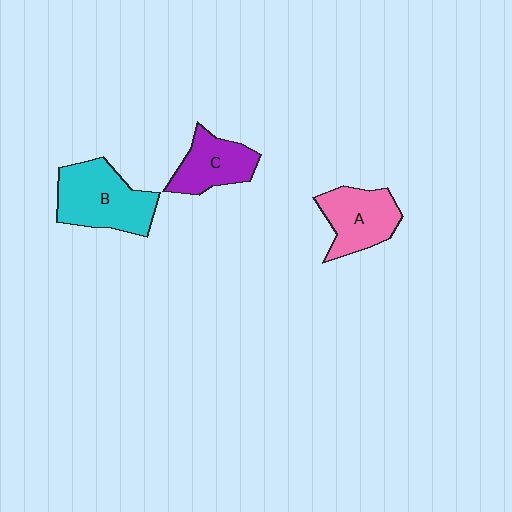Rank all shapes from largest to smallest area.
From largest to smallest: B (cyan), A (pink), C (purple).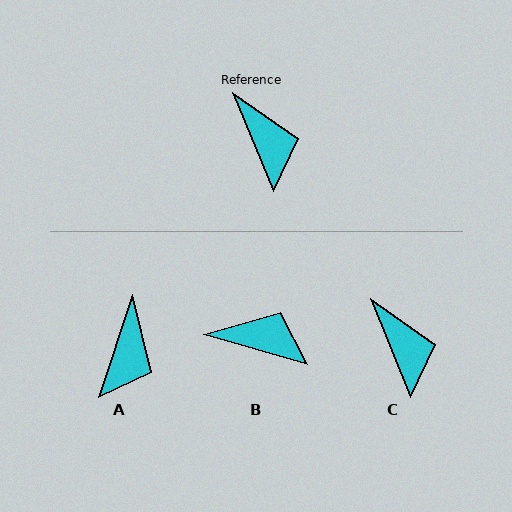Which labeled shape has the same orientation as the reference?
C.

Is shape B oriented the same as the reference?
No, it is off by about 52 degrees.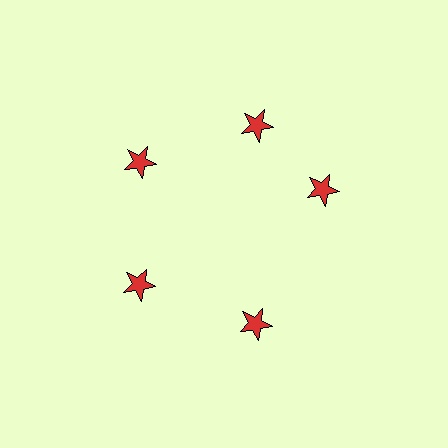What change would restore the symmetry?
The symmetry would be restored by rotating it back into even spacing with its neighbors so that all 5 stars sit at equal angles and equal distance from the center.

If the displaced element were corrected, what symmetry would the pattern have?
It would have 5-fold rotational symmetry — the pattern would map onto itself every 72 degrees.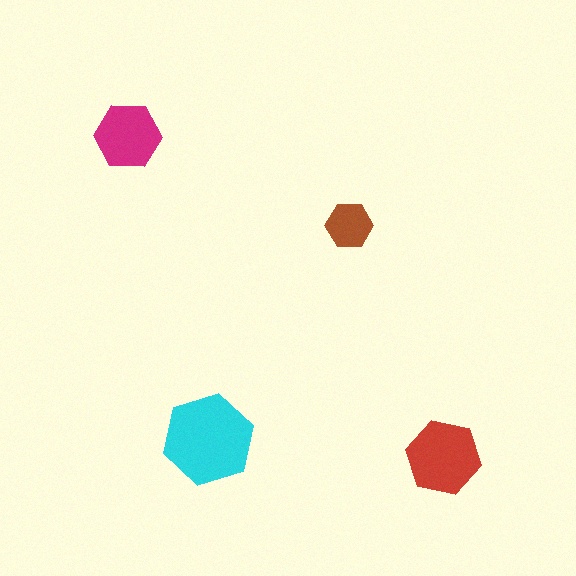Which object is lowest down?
The red hexagon is bottommost.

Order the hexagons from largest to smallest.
the cyan one, the red one, the magenta one, the brown one.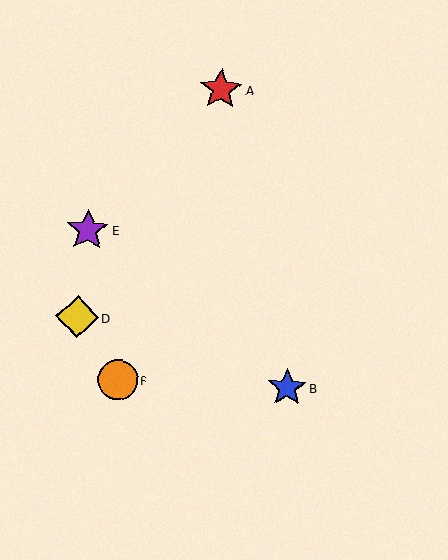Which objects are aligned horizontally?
Objects B, C, F are aligned horizontally.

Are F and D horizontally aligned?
No, F is at y≈380 and D is at y≈317.